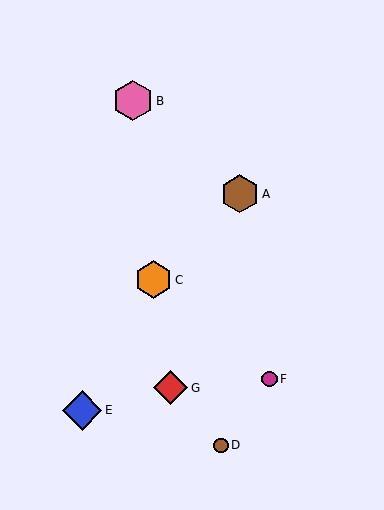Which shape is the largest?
The pink hexagon (labeled B) is the largest.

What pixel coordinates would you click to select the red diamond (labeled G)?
Click at (171, 388) to select the red diamond G.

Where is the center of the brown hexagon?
The center of the brown hexagon is at (240, 194).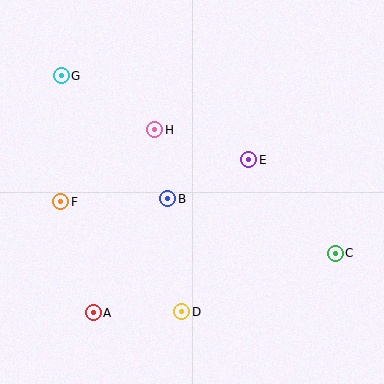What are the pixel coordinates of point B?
Point B is at (168, 199).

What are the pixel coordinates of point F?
Point F is at (61, 202).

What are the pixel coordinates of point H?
Point H is at (155, 130).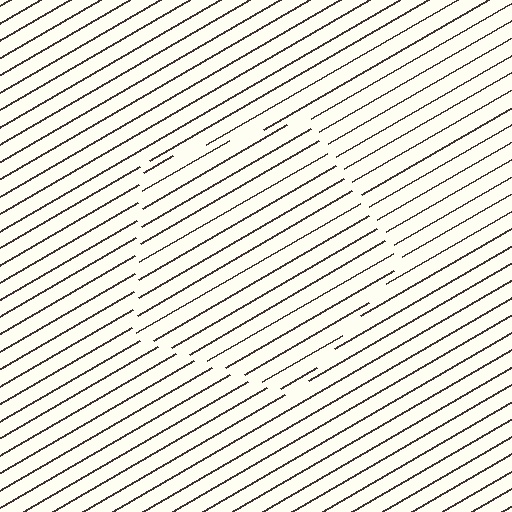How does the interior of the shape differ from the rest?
The interior of the shape contains the same grating, shifted by half a period — the contour is defined by the phase discontinuity where line-ends from the inner and outer gratings abut.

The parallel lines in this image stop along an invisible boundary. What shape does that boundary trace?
An illusory pentagon. The interior of the shape contains the same grating, shifted by half a period — the contour is defined by the phase discontinuity where line-ends from the inner and outer gratings abut.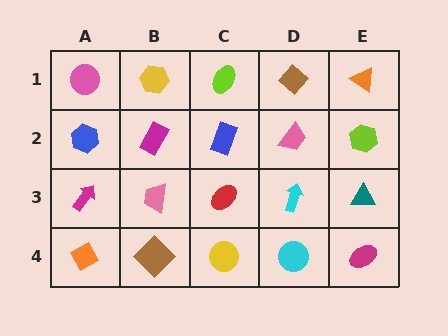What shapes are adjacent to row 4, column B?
A pink trapezoid (row 3, column B), an orange diamond (row 4, column A), a yellow circle (row 4, column C).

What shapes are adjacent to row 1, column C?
A blue rectangle (row 2, column C), a yellow hexagon (row 1, column B), a brown diamond (row 1, column D).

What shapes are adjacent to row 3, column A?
A blue hexagon (row 2, column A), an orange diamond (row 4, column A), a pink trapezoid (row 3, column B).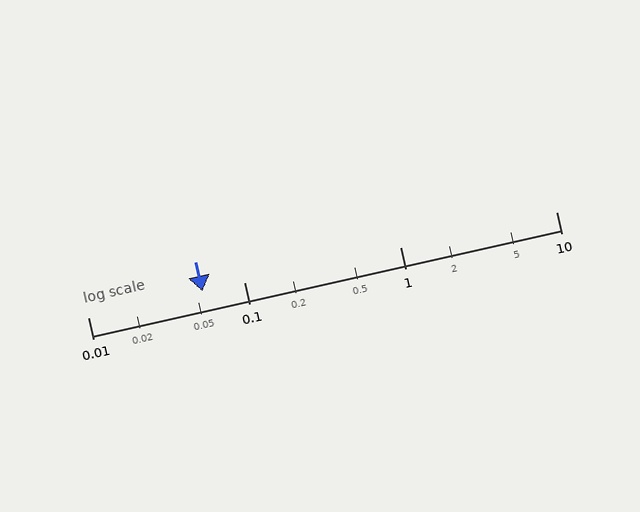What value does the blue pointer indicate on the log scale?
The pointer indicates approximately 0.054.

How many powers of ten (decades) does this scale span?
The scale spans 3 decades, from 0.01 to 10.